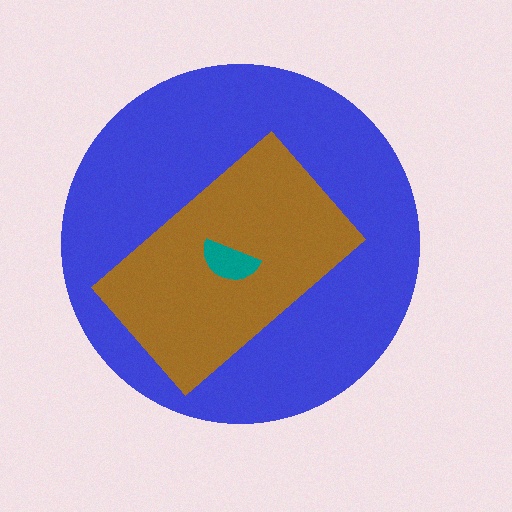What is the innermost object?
The teal semicircle.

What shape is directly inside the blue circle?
The brown rectangle.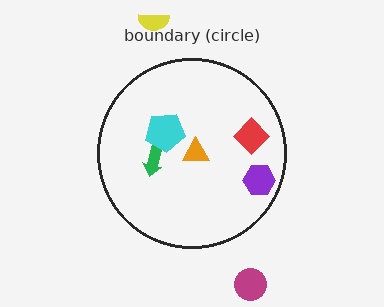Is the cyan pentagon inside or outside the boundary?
Inside.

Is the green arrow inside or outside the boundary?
Inside.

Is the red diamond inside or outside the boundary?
Inside.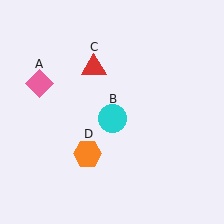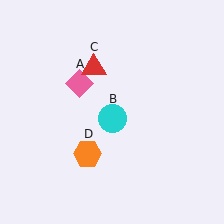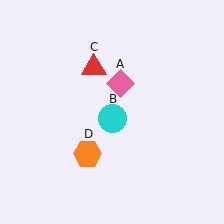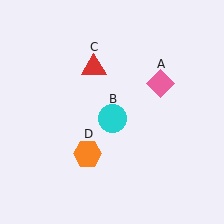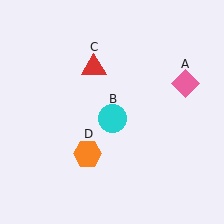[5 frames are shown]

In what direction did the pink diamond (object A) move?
The pink diamond (object A) moved right.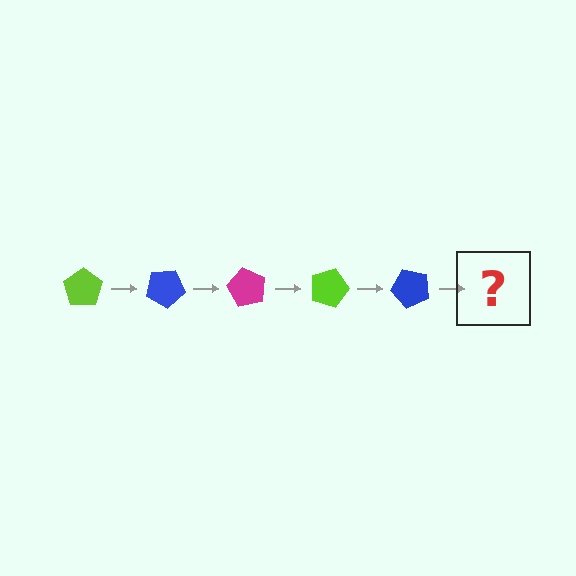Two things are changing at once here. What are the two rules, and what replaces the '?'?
The two rules are that it rotates 30 degrees each step and the color cycles through lime, blue, and magenta. The '?' should be a magenta pentagon, rotated 150 degrees from the start.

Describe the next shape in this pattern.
It should be a magenta pentagon, rotated 150 degrees from the start.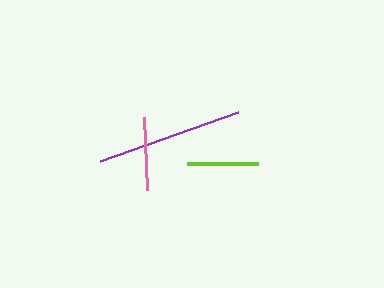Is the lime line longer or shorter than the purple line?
The purple line is longer than the lime line.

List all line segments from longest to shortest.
From longest to shortest: purple, pink, lime.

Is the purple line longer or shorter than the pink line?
The purple line is longer than the pink line.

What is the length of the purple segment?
The purple segment is approximately 146 pixels long.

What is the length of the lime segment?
The lime segment is approximately 71 pixels long.